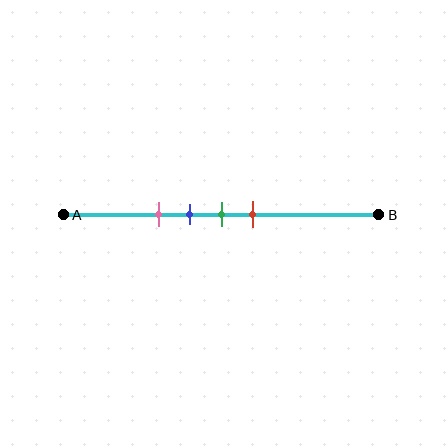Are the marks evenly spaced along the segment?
Yes, the marks are approximately evenly spaced.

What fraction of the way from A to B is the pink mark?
The pink mark is approximately 30% (0.3) of the way from A to B.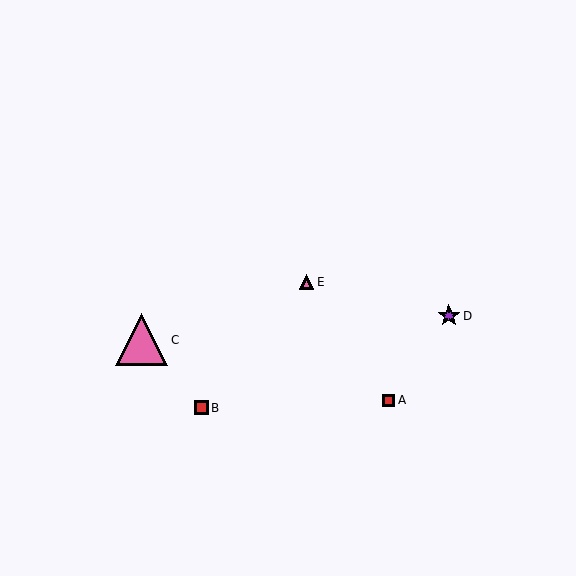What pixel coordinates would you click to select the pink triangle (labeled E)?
Click at (306, 282) to select the pink triangle E.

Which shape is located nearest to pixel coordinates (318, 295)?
The pink triangle (labeled E) at (306, 282) is nearest to that location.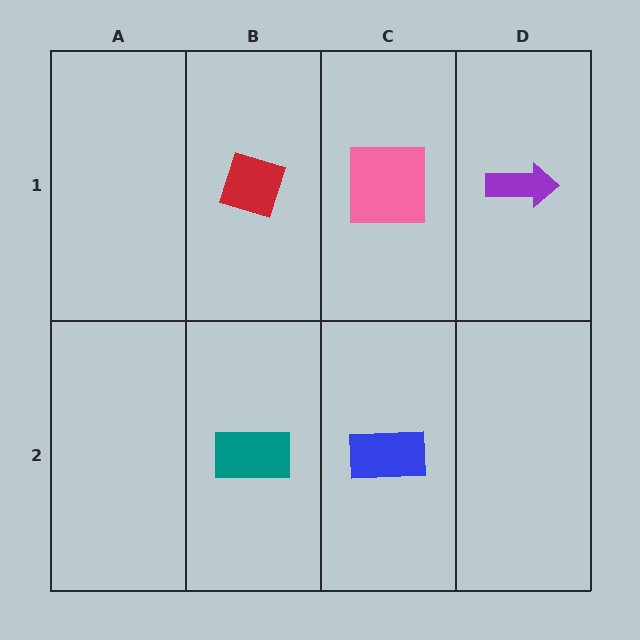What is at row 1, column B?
A red diamond.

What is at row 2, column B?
A teal rectangle.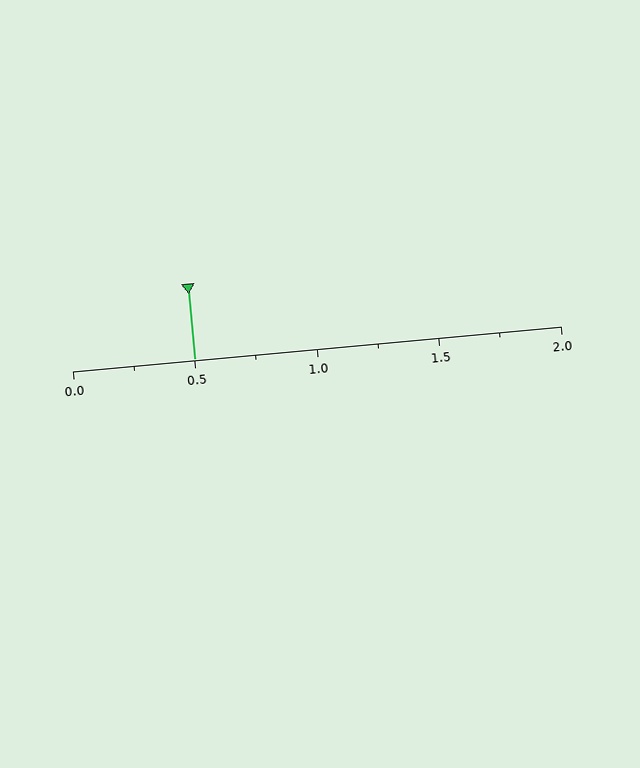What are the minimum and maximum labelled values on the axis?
The axis runs from 0.0 to 2.0.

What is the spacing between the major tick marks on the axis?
The major ticks are spaced 0.5 apart.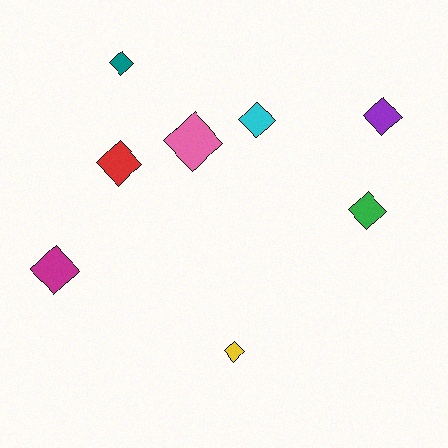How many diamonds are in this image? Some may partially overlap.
There are 8 diamonds.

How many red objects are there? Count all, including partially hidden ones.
There is 1 red object.